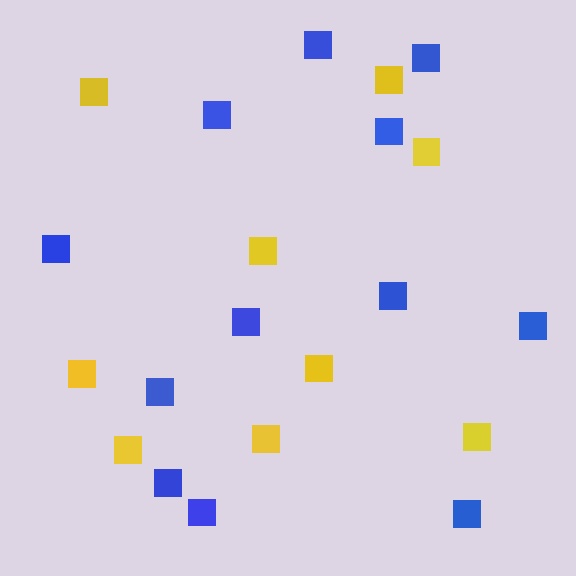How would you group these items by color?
There are 2 groups: one group of blue squares (12) and one group of yellow squares (9).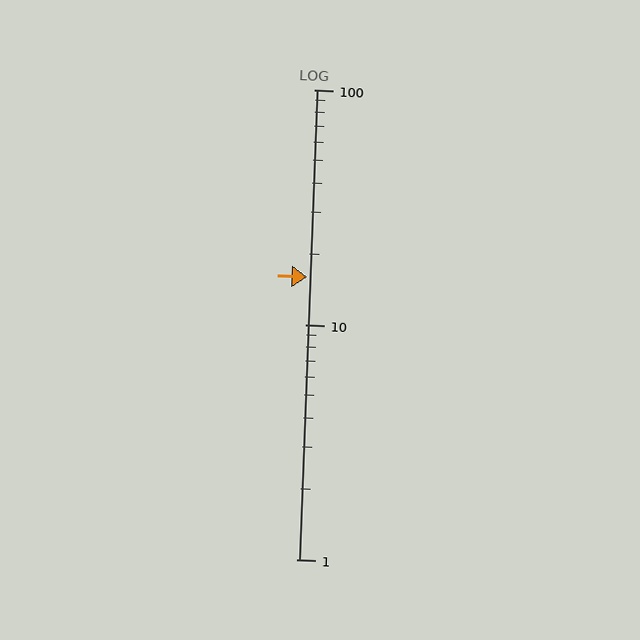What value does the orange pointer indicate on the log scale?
The pointer indicates approximately 16.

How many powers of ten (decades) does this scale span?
The scale spans 2 decades, from 1 to 100.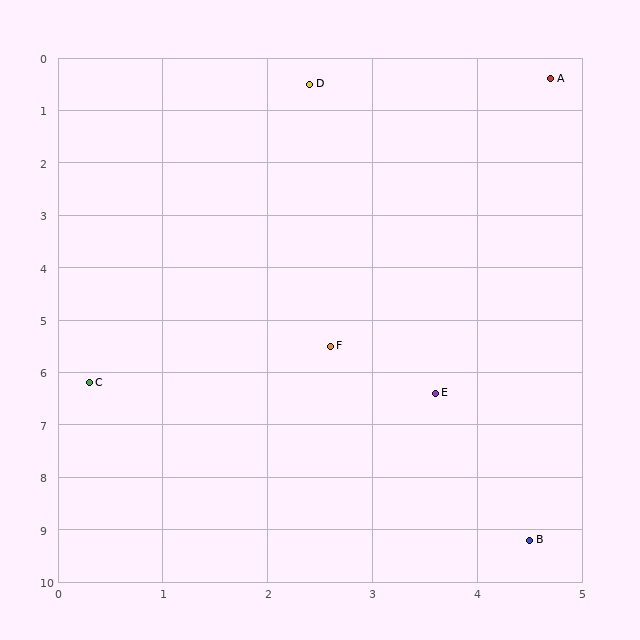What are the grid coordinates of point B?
Point B is at approximately (4.5, 9.2).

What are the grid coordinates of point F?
Point F is at approximately (2.6, 5.5).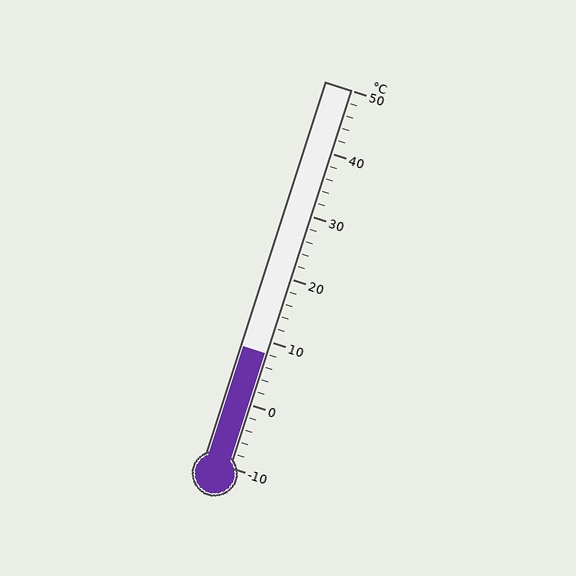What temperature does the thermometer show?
The thermometer shows approximately 8°C.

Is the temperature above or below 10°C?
The temperature is below 10°C.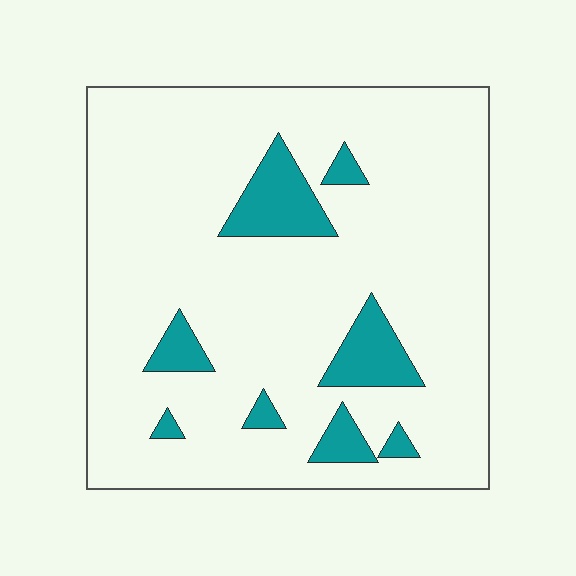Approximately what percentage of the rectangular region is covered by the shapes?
Approximately 10%.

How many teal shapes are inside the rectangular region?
8.